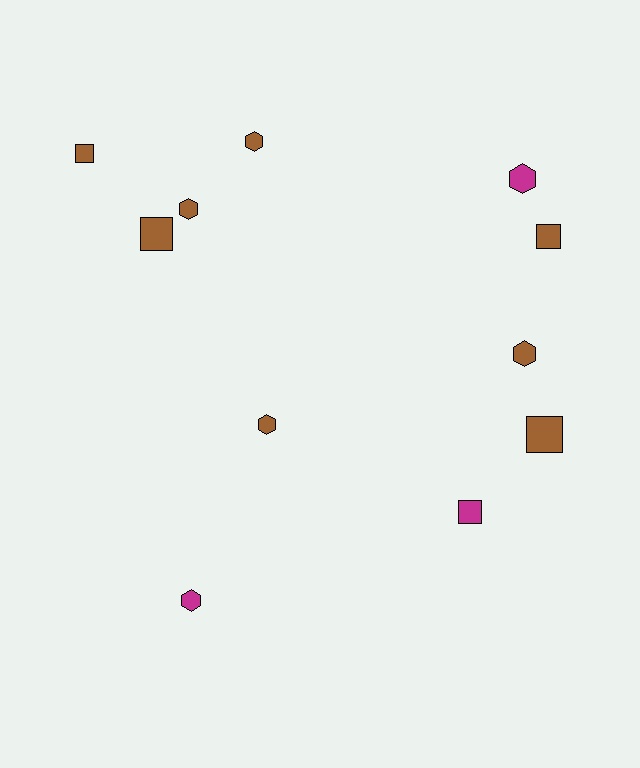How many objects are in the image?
There are 11 objects.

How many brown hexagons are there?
There are 4 brown hexagons.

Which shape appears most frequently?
Hexagon, with 6 objects.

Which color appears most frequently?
Brown, with 8 objects.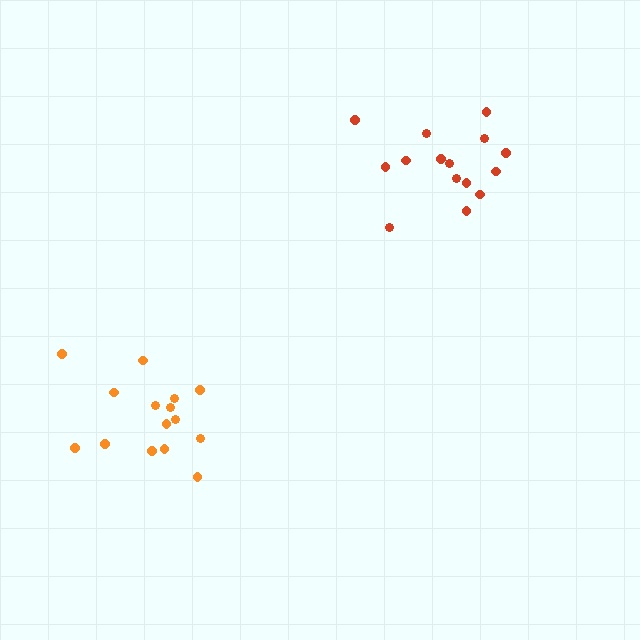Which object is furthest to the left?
The orange cluster is leftmost.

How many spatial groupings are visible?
There are 2 spatial groupings.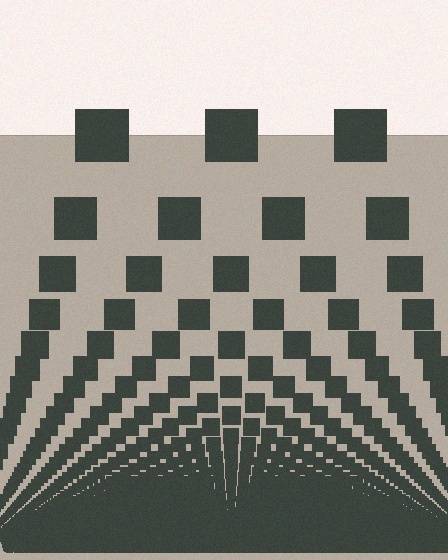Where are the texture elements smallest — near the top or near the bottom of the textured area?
Near the bottom.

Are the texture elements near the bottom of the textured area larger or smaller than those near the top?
Smaller. The gradient is inverted — elements near the bottom are smaller and denser.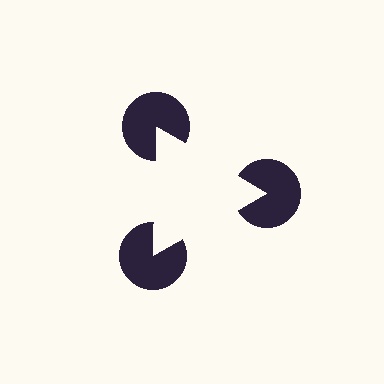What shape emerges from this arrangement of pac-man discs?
An illusory triangle — its edges are inferred from the aligned wedge cuts in the pac-man discs, not physically drawn.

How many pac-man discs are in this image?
There are 3 — one at each vertex of the illusory triangle.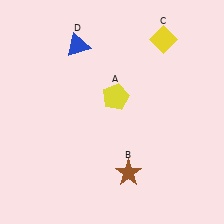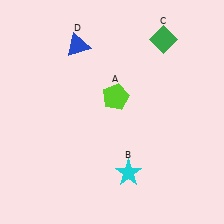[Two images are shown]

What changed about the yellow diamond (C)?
In Image 1, C is yellow. In Image 2, it changed to green.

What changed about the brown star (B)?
In Image 1, B is brown. In Image 2, it changed to cyan.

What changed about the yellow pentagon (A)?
In Image 1, A is yellow. In Image 2, it changed to lime.